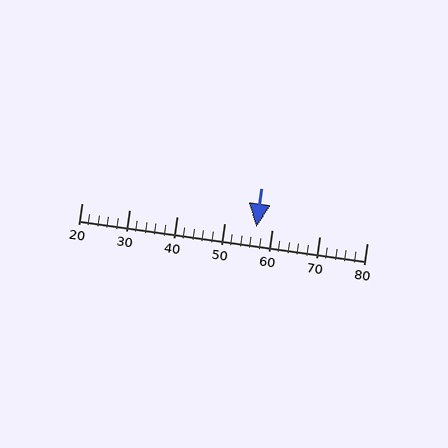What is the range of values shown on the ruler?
The ruler shows values from 20 to 80.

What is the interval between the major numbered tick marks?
The major tick marks are spaced 10 units apart.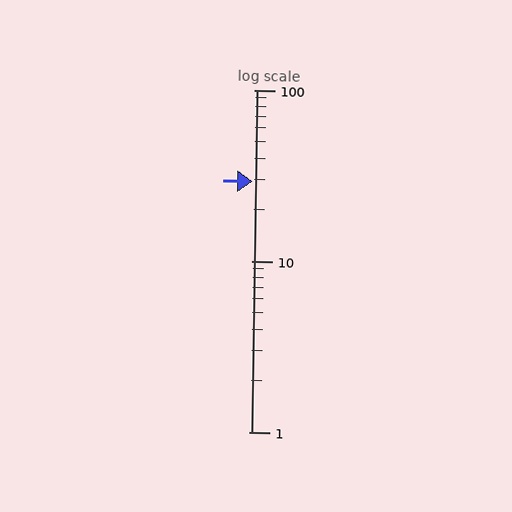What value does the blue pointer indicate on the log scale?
The pointer indicates approximately 29.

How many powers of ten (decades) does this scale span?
The scale spans 2 decades, from 1 to 100.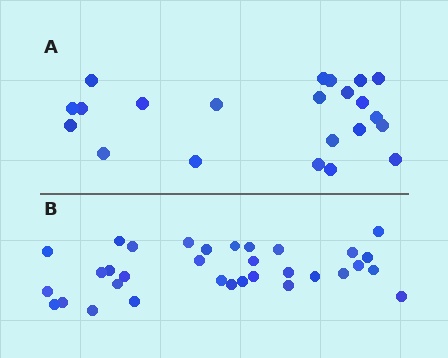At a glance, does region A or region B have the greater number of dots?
Region B (the bottom region) has more dots.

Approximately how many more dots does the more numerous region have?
Region B has roughly 12 or so more dots than region A.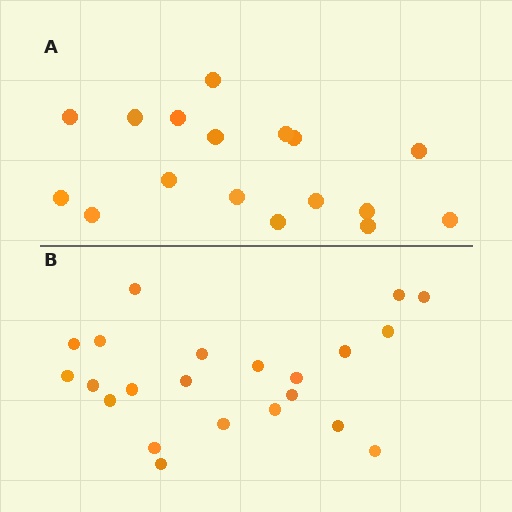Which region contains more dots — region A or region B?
Region B (the bottom region) has more dots.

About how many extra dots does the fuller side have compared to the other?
Region B has about 5 more dots than region A.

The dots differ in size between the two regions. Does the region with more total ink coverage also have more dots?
No. Region A has more total ink coverage because its dots are larger, but region B actually contains more individual dots. Total area can be misleading — the number of items is what matters here.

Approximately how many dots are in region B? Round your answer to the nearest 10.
About 20 dots. (The exact count is 22, which rounds to 20.)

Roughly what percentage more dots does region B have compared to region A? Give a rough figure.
About 30% more.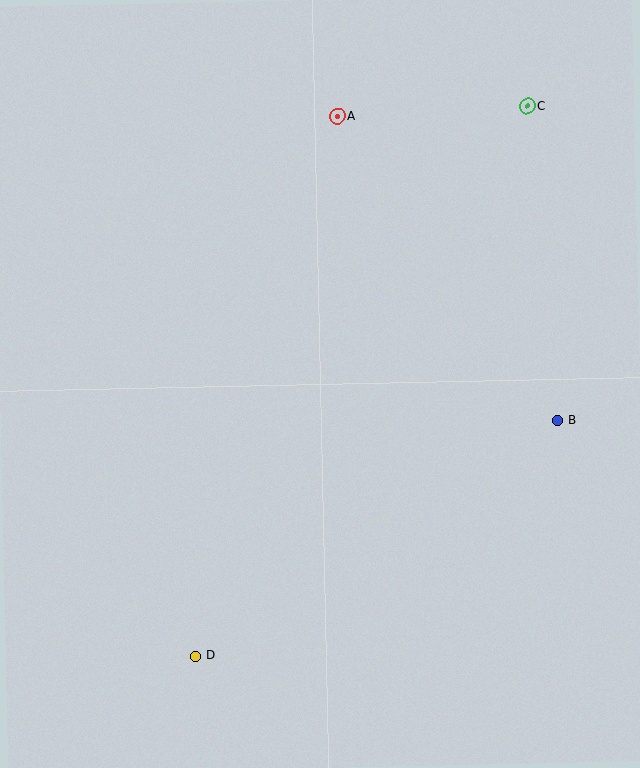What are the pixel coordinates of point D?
Point D is at (195, 656).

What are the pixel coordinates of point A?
Point A is at (337, 116).